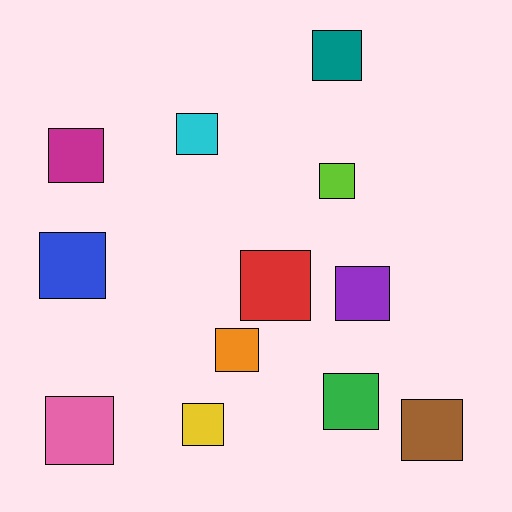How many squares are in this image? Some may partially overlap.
There are 12 squares.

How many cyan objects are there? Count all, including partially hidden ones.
There is 1 cyan object.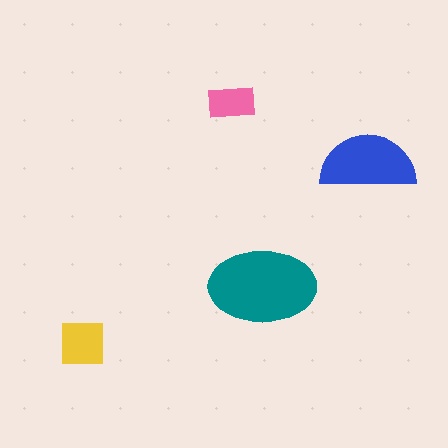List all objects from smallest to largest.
The pink rectangle, the yellow square, the blue semicircle, the teal ellipse.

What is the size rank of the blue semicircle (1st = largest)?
2nd.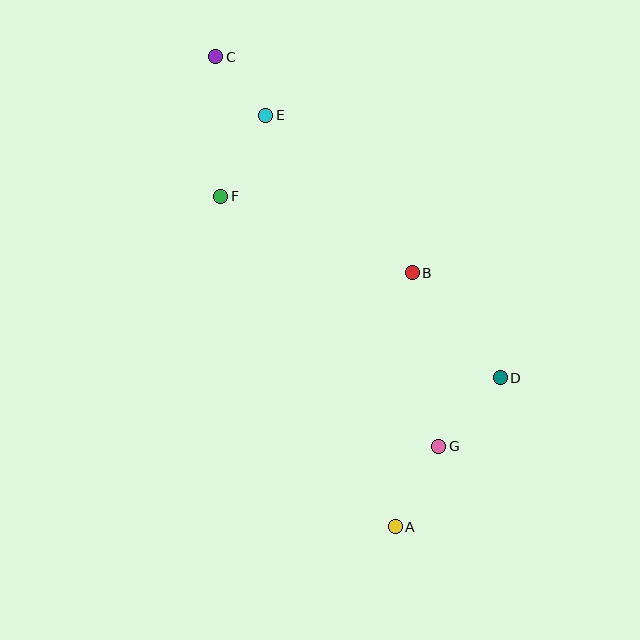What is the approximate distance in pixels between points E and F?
The distance between E and F is approximately 93 pixels.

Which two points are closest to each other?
Points C and E are closest to each other.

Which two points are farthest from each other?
Points A and C are farthest from each other.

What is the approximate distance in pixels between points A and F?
The distance between A and F is approximately 374 pixels.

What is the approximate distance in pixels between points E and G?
The distance between E and G is approximately 373 pixels.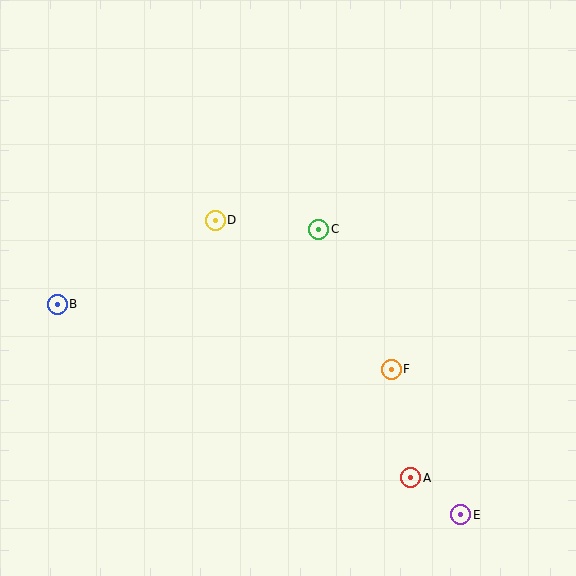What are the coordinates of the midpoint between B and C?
The midpoint between B and C is at (188, 267).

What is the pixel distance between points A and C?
The distance between A and C is 265 pixels.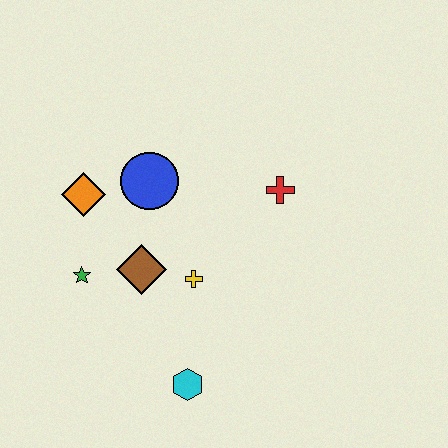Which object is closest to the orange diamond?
The blue circle is closest to the orange diamond.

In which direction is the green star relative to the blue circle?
The green star is below the blue circle.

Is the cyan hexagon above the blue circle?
No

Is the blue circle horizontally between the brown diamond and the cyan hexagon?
Yes